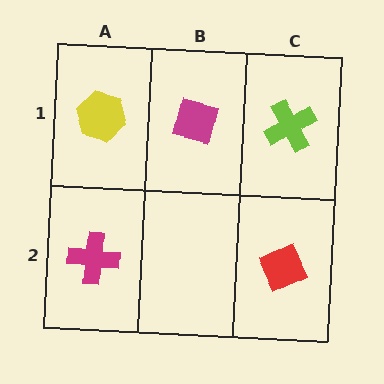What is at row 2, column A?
A magenta cross.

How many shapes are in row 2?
2 shapes.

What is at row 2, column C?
A red diamond.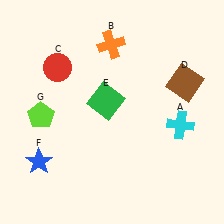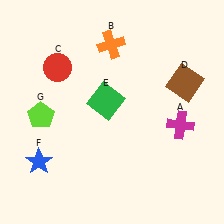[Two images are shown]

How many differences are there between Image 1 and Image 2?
There is 1 difference between the two images.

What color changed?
The cross (A) changed from cyan in Image 1 to magenta in Image 2.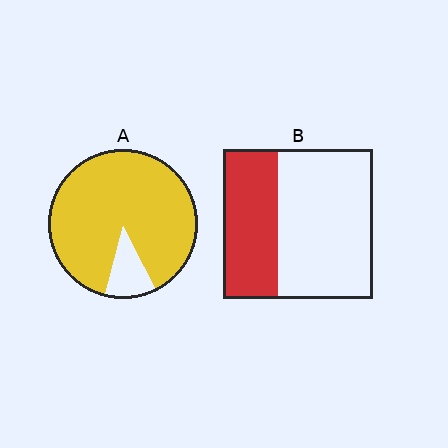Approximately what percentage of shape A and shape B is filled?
A is approximately 90% and B is approximately 35%.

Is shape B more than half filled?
No.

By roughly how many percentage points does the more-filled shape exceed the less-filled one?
By roughly 50 percentage points (A over B).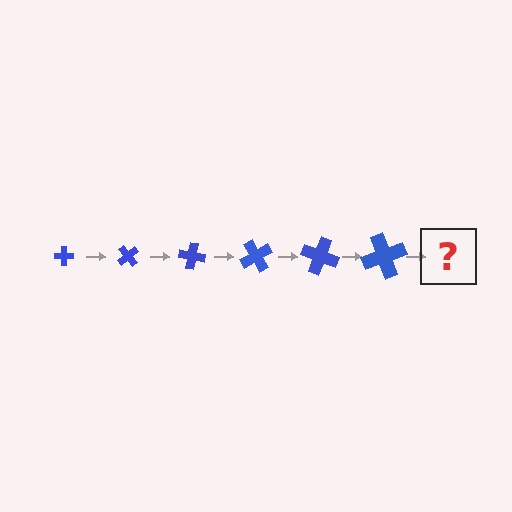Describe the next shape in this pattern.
It should be a cross, larger than the previous one and rotated 300 degrees from the start.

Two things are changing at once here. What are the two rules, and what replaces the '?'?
The two rules are that the cross grows larger each step and it rotates 50 degrees each step. The '?' should be a cross, larger than the previous one and rotated 300 degrees from the start.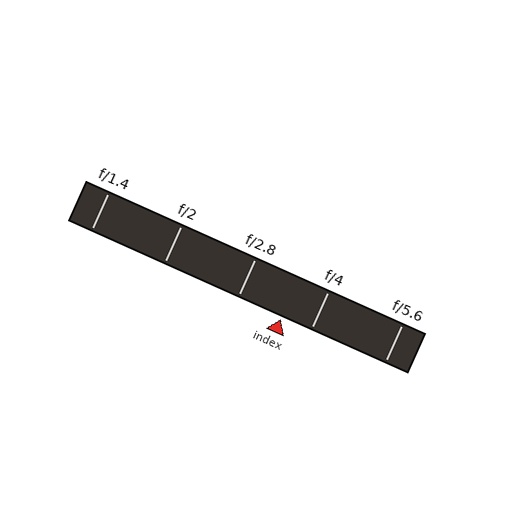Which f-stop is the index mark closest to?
The index mark is closest to f/4.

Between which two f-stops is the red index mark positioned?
The index mark is between f/2.8 and f/4.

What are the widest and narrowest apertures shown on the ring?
The widest aperture shown is f/1.4 and the narrowest is f/5.6.